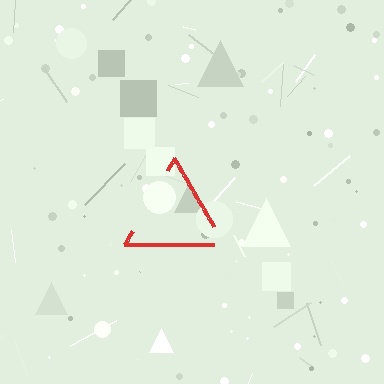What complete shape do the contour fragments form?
The contour fragments form a triangle.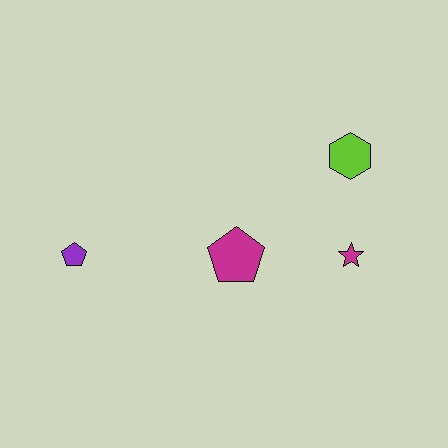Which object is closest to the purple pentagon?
The magenta pentagon is closest to the purple pentagon.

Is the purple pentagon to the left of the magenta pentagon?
Yes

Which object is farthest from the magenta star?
The purple pentagon is farthest from the magenta star.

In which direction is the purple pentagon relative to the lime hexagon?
The purple pentagon is to the left of the lime hexagon.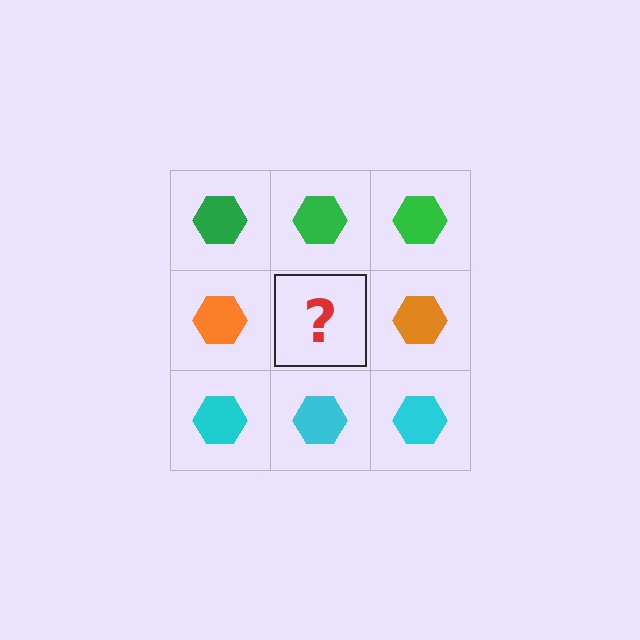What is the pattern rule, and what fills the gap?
The rule is that each row has a consistent color. The gap should be filled with an orange hexagon.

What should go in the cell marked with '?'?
The missing cell should contain an orange hexagon.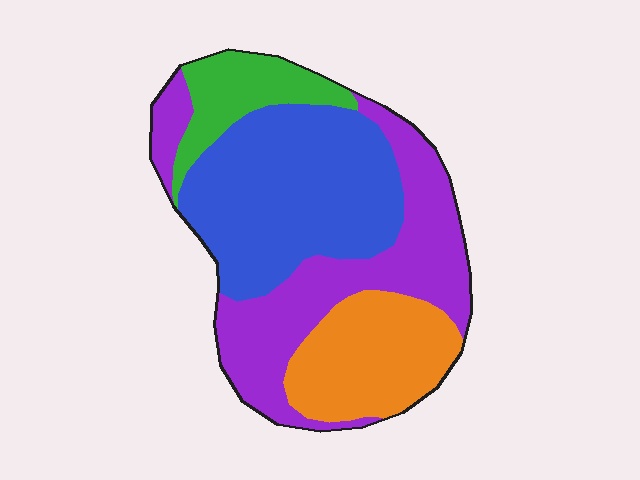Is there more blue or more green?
Blue.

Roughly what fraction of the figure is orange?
Orange covers 20% of the figure.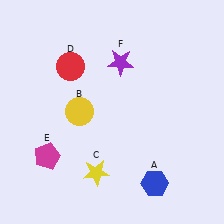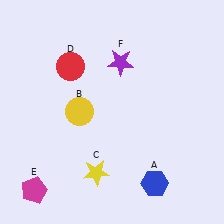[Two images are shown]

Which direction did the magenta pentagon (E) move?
The magenta pentagon (E) moved down.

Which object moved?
The magenta pentagon (E) moved down.